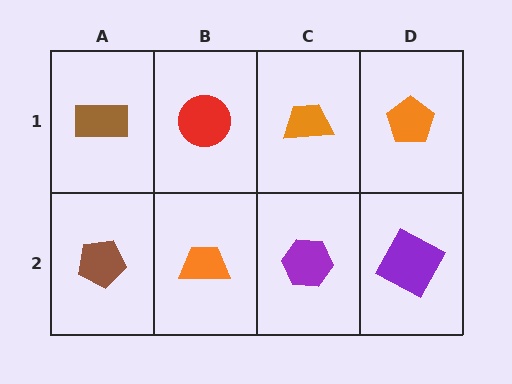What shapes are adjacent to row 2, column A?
A brown rectangle (row 1, column A), an orange trapezoid (row 2, column B).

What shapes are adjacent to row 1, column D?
A purple square (row 2, column D), an orange trapezoid (row 1, column C).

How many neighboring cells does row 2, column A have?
2.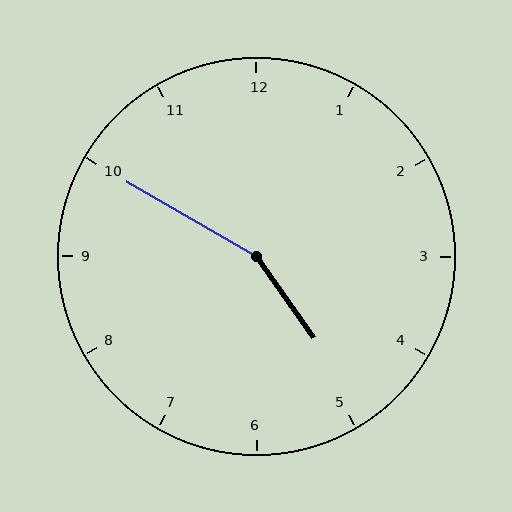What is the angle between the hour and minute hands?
Approximately 155 degrees.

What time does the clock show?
4:50.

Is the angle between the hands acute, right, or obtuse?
It is obtuse.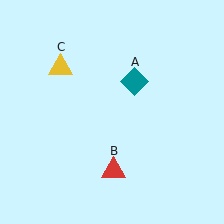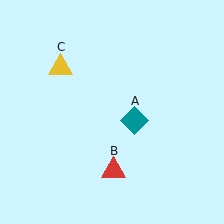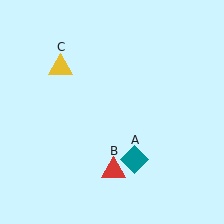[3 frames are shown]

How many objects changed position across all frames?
1 object changed position: teal diamond (object A).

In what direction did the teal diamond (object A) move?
The teal diamond (object A) moved down.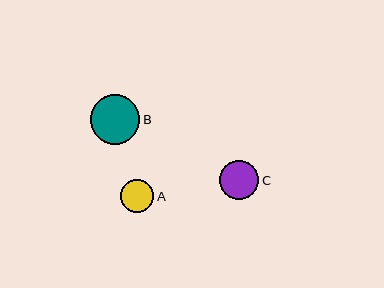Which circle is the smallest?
Circle A is the smallest with a size of approximately 33 pixels.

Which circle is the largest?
Circle B is the largest with a size of approximately 49 pixels.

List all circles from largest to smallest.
From largest to smallest: B, C, A.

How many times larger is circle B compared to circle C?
Circle B is approximately 1.3 times the size of circle C.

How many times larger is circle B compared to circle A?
Circle B is approximately 1.5 times the size of circle A.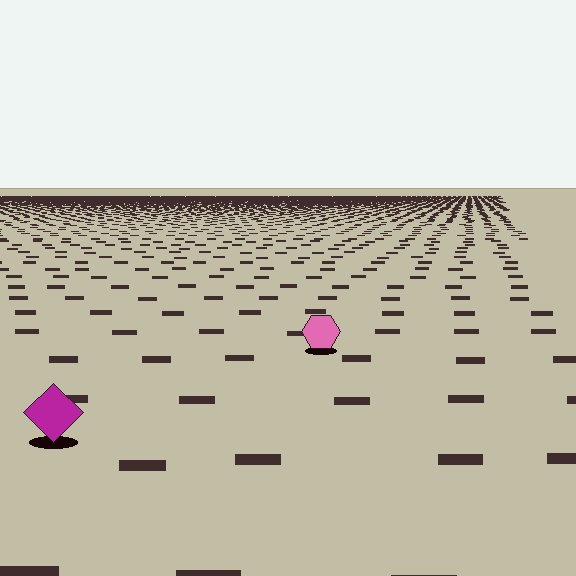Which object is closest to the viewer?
The magenta diamond is closest. The texture marks near it are larger and more spread out.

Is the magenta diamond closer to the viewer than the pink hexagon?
Yes. The magenta diamond is closer — you can tell from the texture gradient: the ground texture is coarser near it.